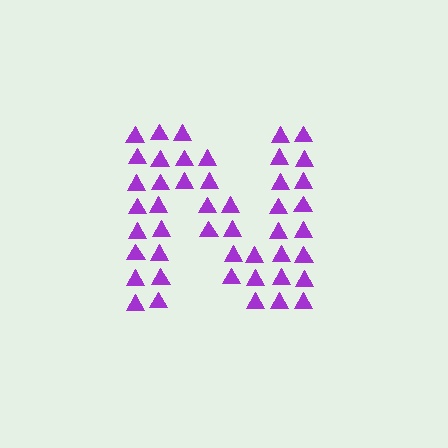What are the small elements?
The small elements are triangles.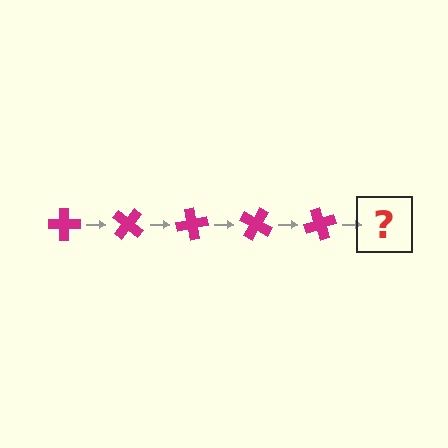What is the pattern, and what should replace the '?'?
The pattern is that the cross rotates 40 degrees each step. The '?' should be a magenta cross rotated 200 degrees.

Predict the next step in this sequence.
The next step is a magenta cross rotated 200 degrees.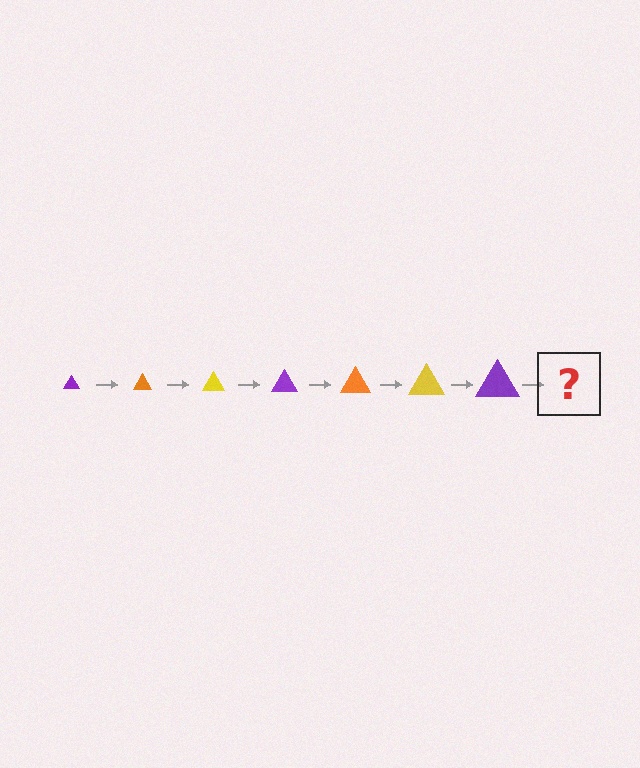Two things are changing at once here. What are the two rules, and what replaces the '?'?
The two rules are that the triangle grows larger each step and the color cycles through purple, orange, and yellow. The '?' should be an orange triangle, larger than the previous one.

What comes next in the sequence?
The next element should be an orange triangle, larger than the previous one.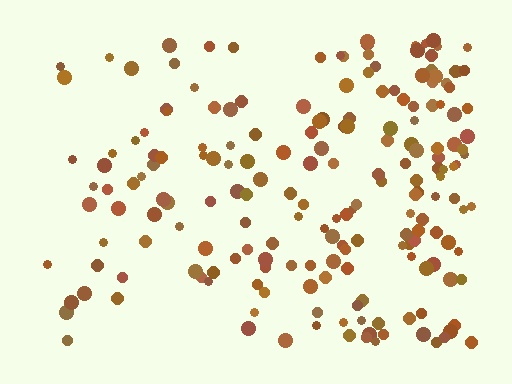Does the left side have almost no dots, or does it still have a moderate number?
Still a moderate number, just noticeably fewer than the right.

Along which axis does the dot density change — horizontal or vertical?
Horizontal.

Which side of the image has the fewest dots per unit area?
The left.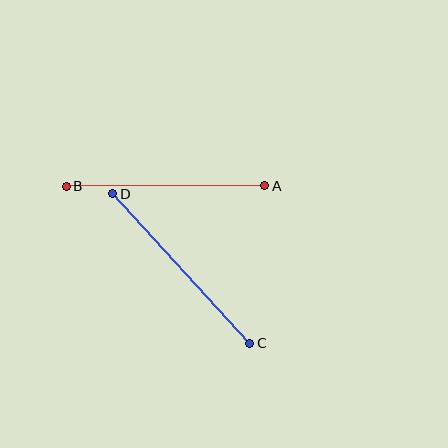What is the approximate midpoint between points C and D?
The midpoint is at approximately (181, 268) pixels.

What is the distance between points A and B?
The distance is approximately 199 pixels.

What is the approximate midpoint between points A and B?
The midpoint is at approximately (165, 186) pixels.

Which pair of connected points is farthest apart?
Points C and D are farthest apart.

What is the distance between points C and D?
The distance is approximately 203 pixels.